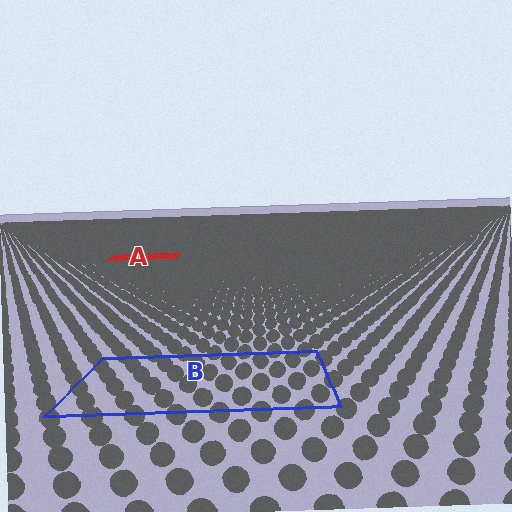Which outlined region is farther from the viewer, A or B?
Region A is farther from the viewer — the texture elements inside it appear smaller and more densely packed.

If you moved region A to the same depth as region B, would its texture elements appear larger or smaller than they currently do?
They would appear larger. At a closer depth, the same texture elements are projected at a bigger on-screen size.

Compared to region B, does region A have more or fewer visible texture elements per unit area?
Region A has more texture elements per unit area — they are packed more densely because it is farther away.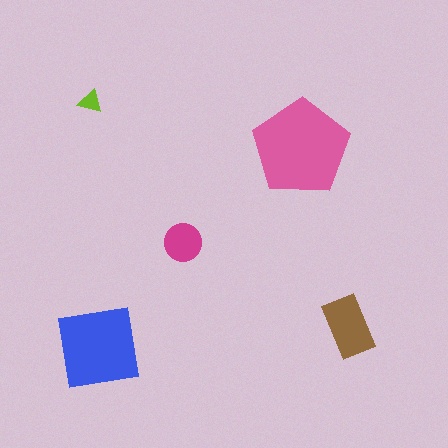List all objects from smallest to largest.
The lime triangle, the magenta circle, the brown rectangle, the blue square, the pink pentagon.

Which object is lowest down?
The blue square is bottommost.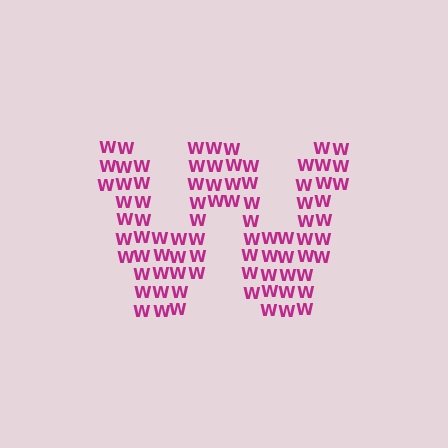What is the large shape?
The large shape is the letter W.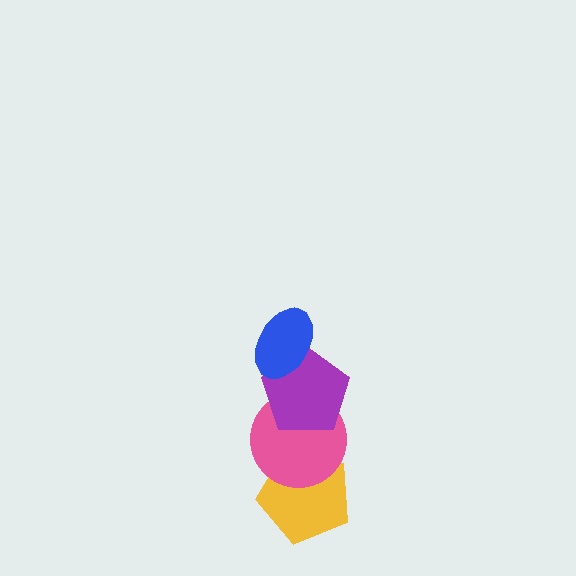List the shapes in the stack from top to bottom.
From top to bottom: the blue ellipse, the purple pentagon, the pink circle, the yellow pentagon.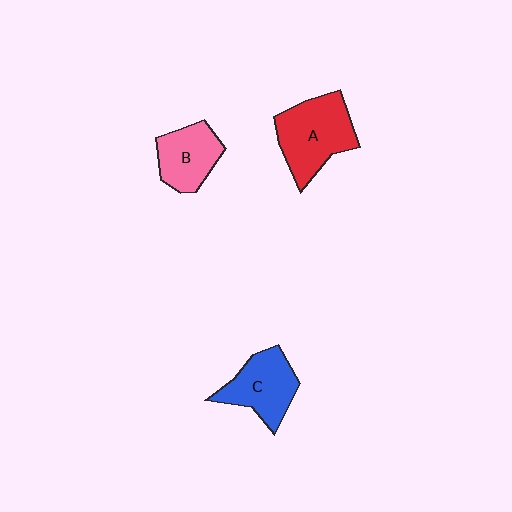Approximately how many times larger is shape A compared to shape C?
Approximately 1.2 times.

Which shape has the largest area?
Shape A (red).